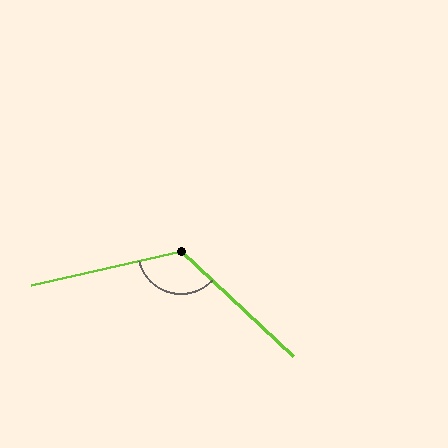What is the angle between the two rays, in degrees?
Approximately 124 degrees.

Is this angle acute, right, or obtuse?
It is obtuse.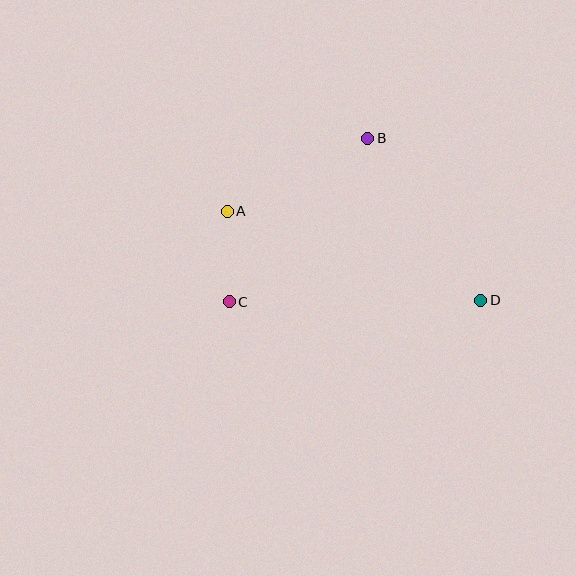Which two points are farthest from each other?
Points A and D are farthest from each other.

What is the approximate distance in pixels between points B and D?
The distance between B and D is approximately 198 pixels.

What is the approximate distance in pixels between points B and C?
The distance between B and C is approximately 214 pixels.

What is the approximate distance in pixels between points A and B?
The distance between A and B is approximately 159 pixels.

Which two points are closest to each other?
Points A and C are closest to each other.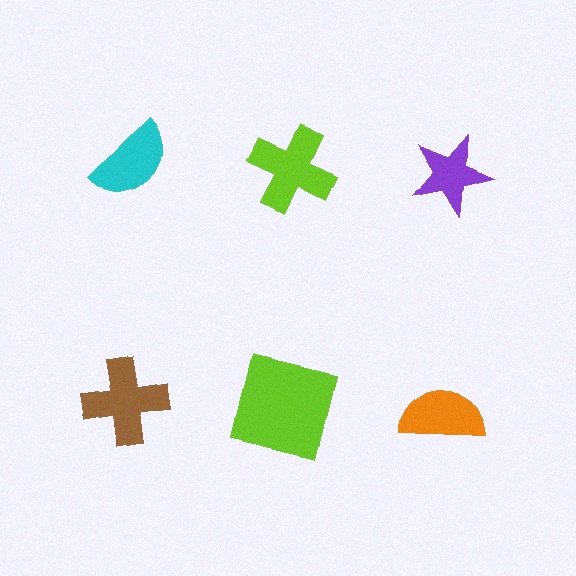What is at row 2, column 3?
An orange semicircle.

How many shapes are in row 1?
3 shapes.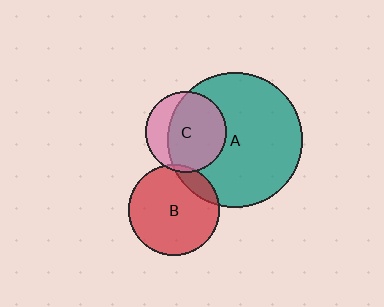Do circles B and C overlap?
Yes.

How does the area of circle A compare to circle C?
Approximately 2.7 times.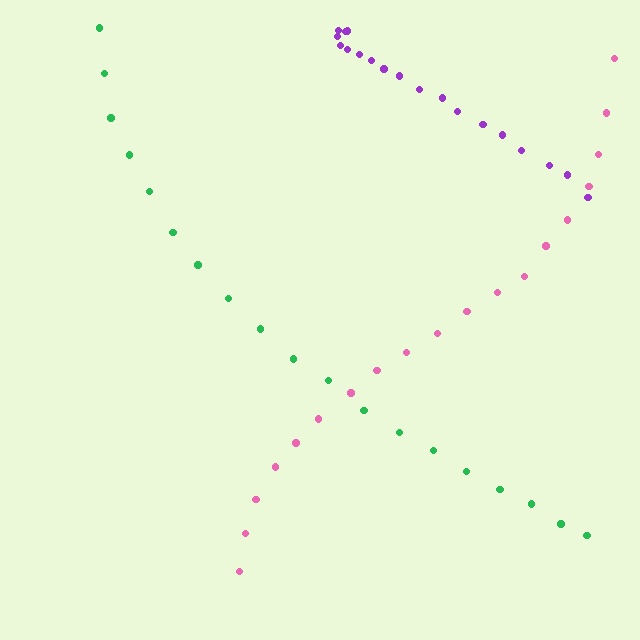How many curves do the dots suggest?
There are 3 distinct paths.